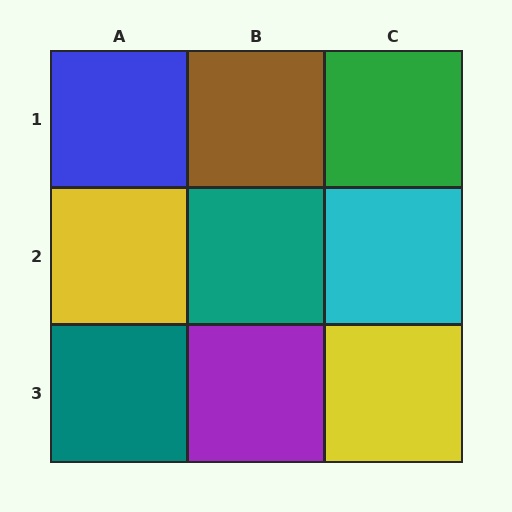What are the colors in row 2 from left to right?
Yellow, teal, cyan.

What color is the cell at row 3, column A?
Teal.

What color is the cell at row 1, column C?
Green.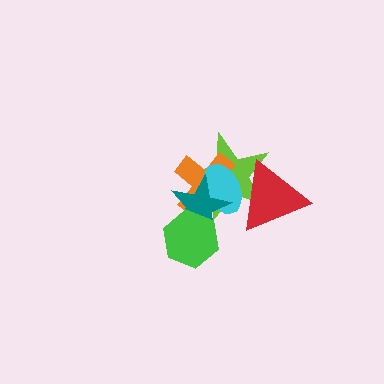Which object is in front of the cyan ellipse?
The teal star is in front of the cyan ellipse.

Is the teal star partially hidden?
Yes, it is partially covered by another shape.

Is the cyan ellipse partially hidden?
Yes, it is partially covered by another shape.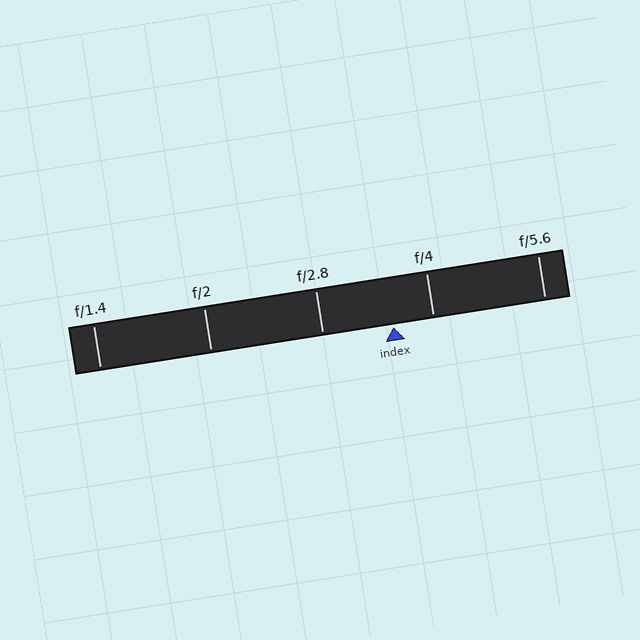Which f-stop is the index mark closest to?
The index mark is closest to f/4.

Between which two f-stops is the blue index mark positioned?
The index mark is between f/2.8 and f/4.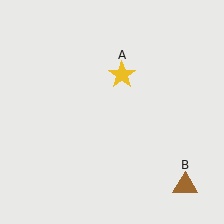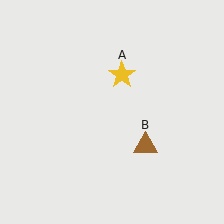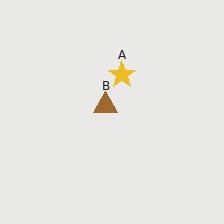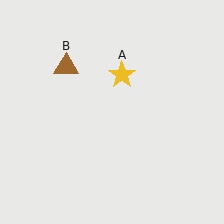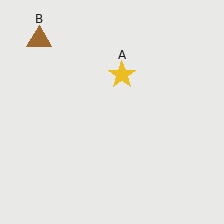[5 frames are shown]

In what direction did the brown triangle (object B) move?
The brown triangle (object B) moved up and to the left.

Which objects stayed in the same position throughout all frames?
Yellow star (object A) remained stationary.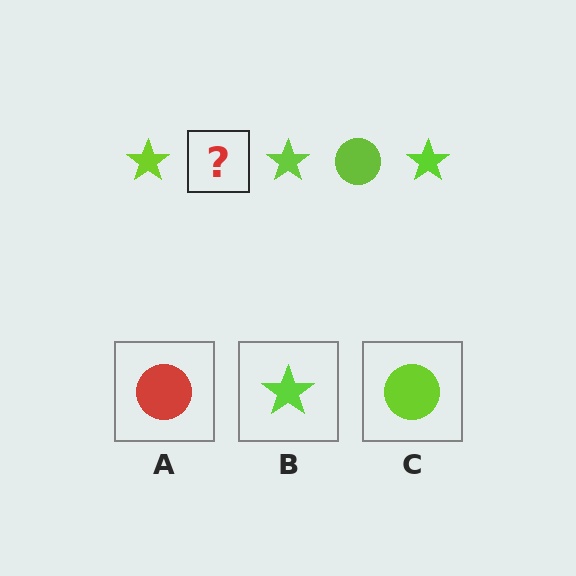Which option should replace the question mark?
Option C.